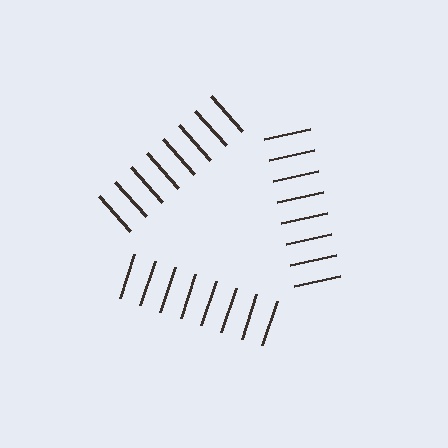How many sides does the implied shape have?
3 sides — the line-ends trace a triangle.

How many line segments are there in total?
24 — 8 along each of the 3 edges.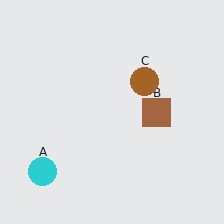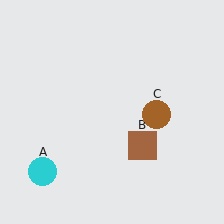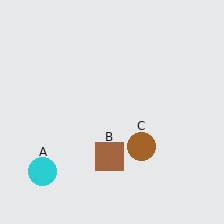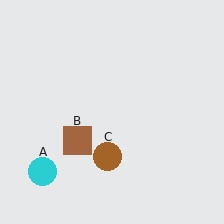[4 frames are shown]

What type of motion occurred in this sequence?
The brown square (object B), brown circle (object C) rotated clockwise around the center of the scene.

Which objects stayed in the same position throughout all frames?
Cyan circle (object A) remained stationary.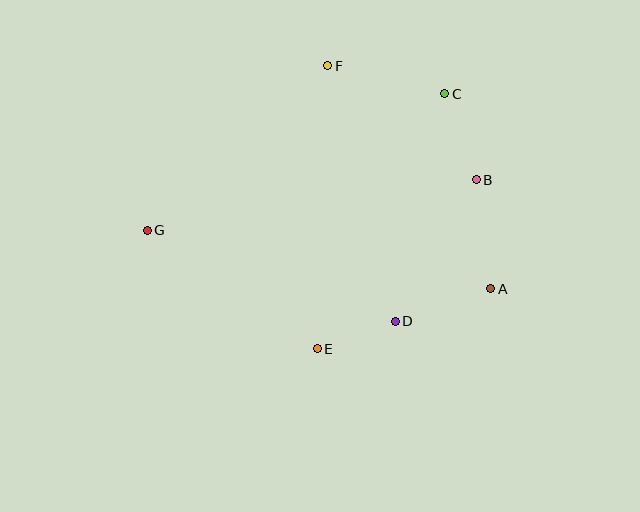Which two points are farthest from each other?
Points A and G are farthest from each other.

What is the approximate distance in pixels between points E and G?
The distance between E and G is approximately 207 pixels.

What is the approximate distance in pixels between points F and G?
The distance between F and G is approximately 244 pixels.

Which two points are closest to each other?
Points D and E are closest to each other.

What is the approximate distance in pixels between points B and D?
The distance between B and D is approximately 163 pixels.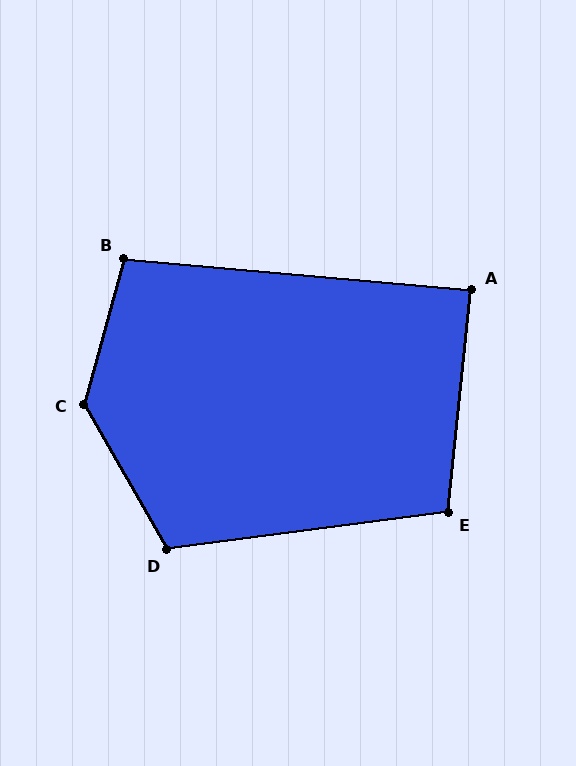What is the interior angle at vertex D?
Approximately 112 degrees (obtuse).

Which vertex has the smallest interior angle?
A, at approximately 89 degrees.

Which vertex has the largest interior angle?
C, at approximately 135 degrees.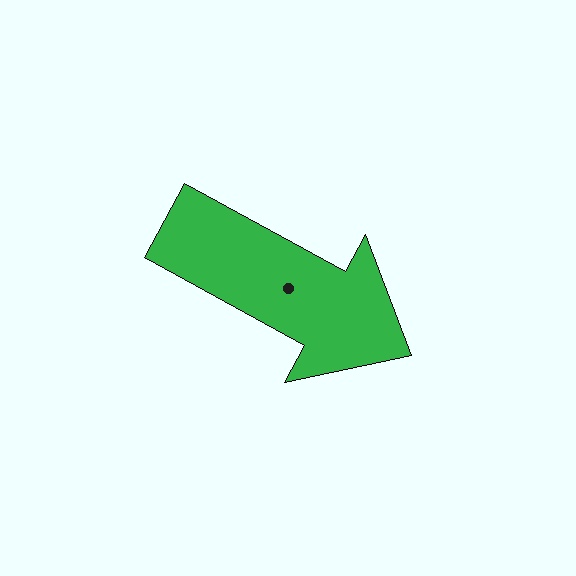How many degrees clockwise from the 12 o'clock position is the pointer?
Approximately 119 degrees.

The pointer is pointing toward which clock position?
Roughly 4 o'clock.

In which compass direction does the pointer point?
Southeast.